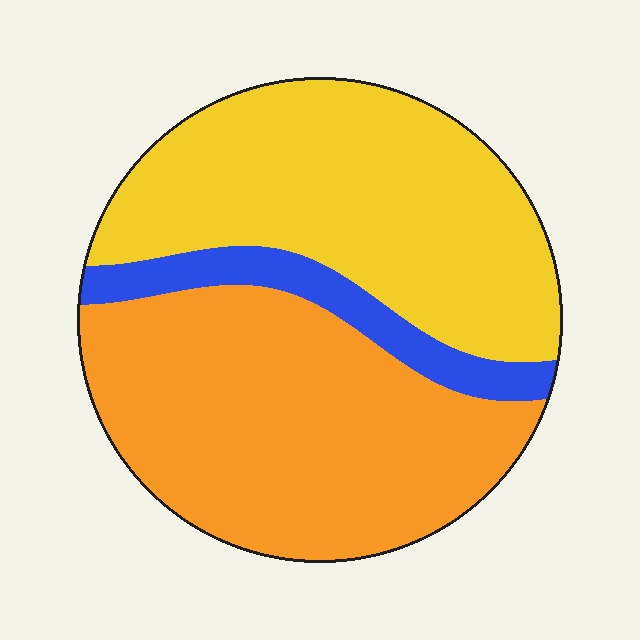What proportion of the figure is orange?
Orange takes up about one half (1/2) of the figure.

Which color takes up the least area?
Blue, at roughly 10%.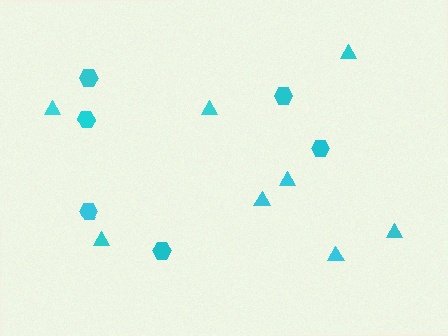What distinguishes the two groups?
There are 2 groups: one group of hexagons (6) and one group of triangles (8).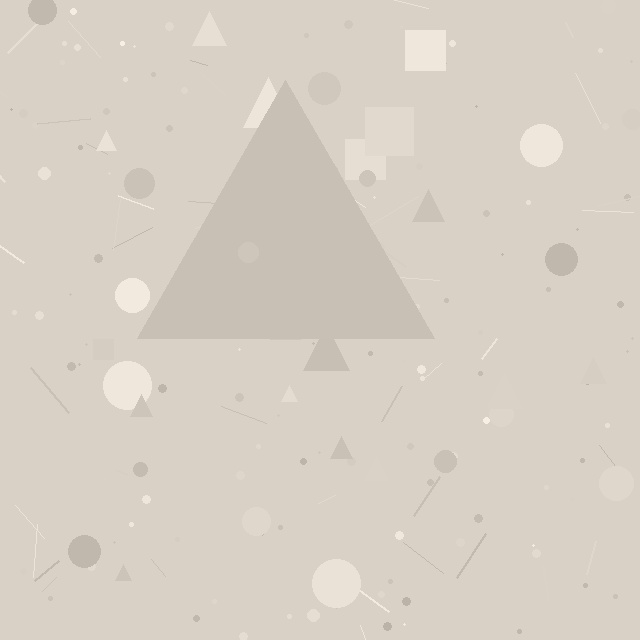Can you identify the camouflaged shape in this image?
The camouflaged shape is a triangle.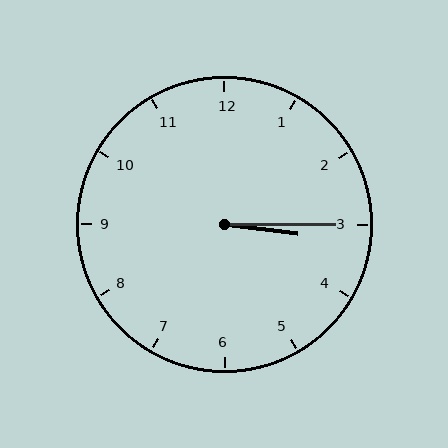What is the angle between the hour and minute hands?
Approximately 8 degrees.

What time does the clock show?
3:15.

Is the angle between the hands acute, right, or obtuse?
It is acute.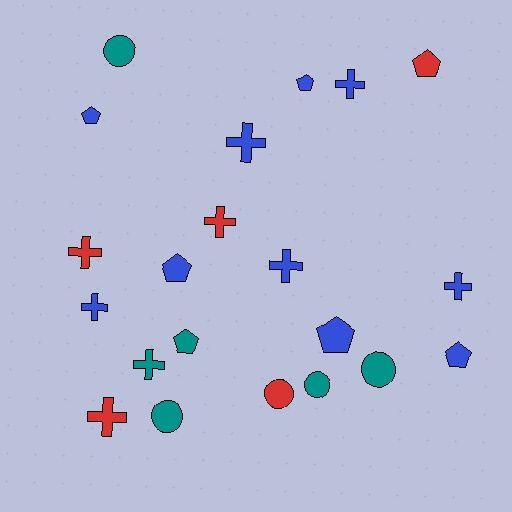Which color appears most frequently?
Blue, with 10 objects.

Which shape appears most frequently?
Cross, with 9 objects.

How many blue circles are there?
There are no blue circles.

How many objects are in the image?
There are 21 objects.